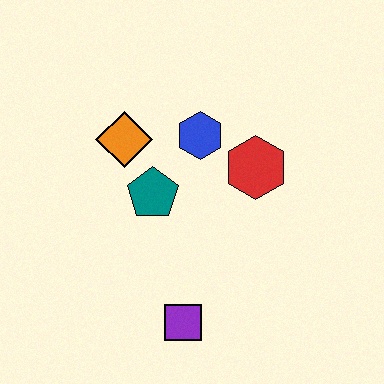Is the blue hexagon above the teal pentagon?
Yes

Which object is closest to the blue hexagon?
The red hexagon is closest to the blue hexagon.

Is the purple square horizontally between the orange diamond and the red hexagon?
Yes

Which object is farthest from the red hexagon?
The purple square is farthest from the red hexagon.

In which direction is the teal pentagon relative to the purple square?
The teal pentagon is above the purple square.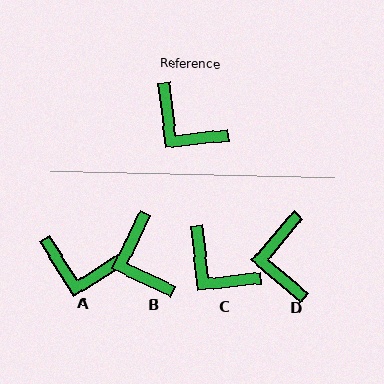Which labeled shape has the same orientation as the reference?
C.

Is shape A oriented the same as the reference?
No, it is off by about 25 degrees.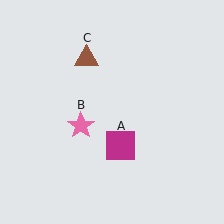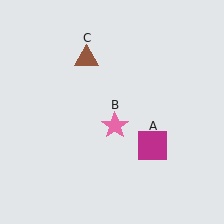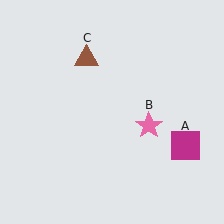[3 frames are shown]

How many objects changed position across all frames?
2 objects changed position: magenta square (object A), pink star (object B).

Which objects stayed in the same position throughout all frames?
Brown triangle (object C) remained stationary.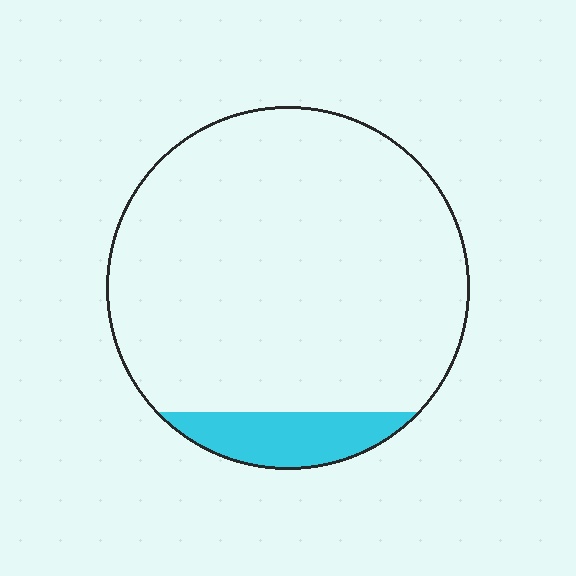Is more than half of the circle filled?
No.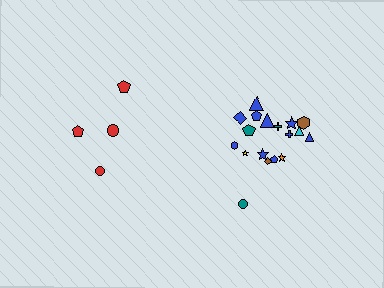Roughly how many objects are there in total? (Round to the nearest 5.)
Roughly 20 objects in total.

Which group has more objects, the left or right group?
The right group.